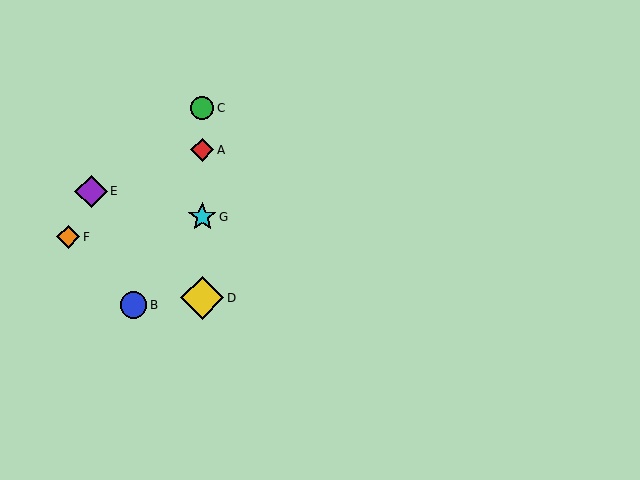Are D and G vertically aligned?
Yes, both are at x≈202.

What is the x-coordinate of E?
Object E is at x≈91.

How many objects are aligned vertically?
4 objects (A, C, D, G) are aligned vertically.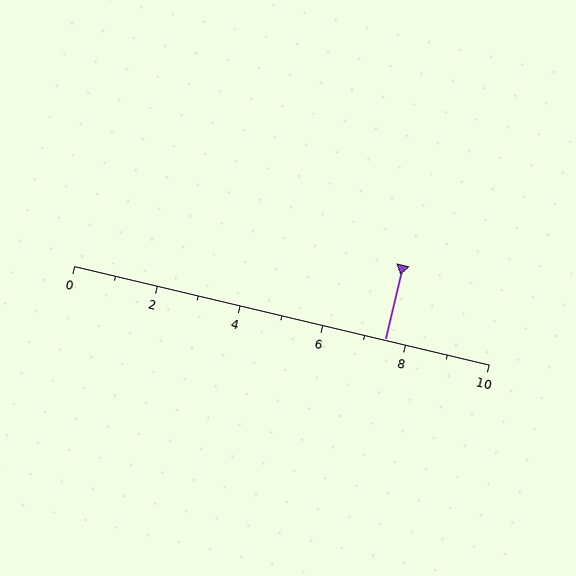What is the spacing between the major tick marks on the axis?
The major ticks are spaced 2 apart.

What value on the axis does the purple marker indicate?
The marker indicates approximately 7.5.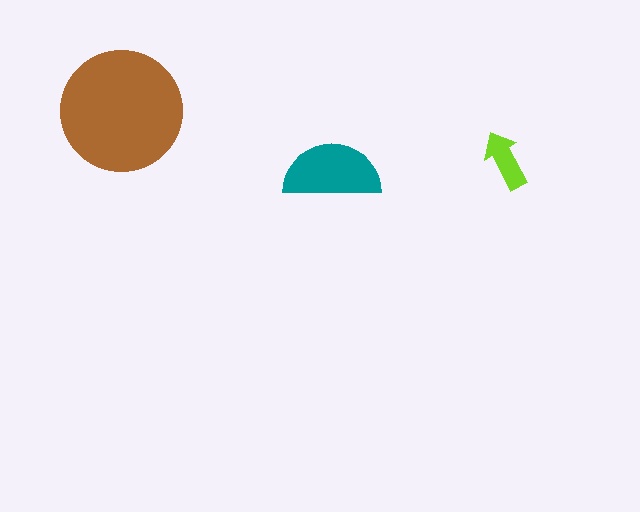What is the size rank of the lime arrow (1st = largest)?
3rd.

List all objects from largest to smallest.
The brown circle, the teal semicircle, the lime arrow.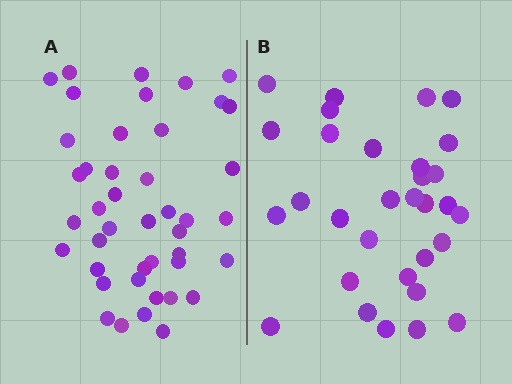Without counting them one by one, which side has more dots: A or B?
Region A (the left region) has more dots.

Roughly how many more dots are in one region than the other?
Region A has roughly 12 or so more dots than region B.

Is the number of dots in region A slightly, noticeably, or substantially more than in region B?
Region A has noticeably more, but not dramatically so. The ratio is roughly 1.4 to 1.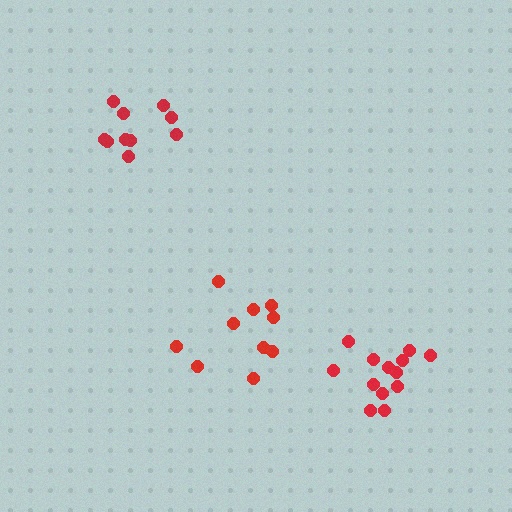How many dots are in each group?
Group 1: 10 dots, Group 2: 10 dots, Group 3: 13 dots (33 total).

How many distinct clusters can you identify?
There are 3 distinct clusters.